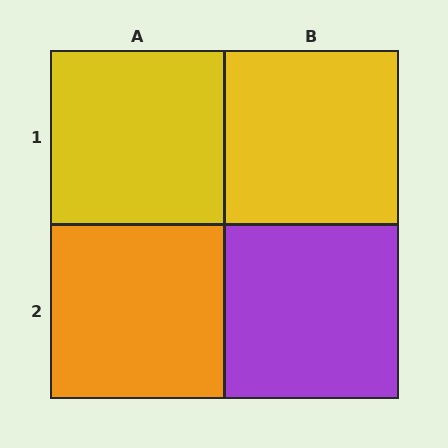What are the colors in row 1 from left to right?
Yellow, yellow.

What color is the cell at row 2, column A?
Orange.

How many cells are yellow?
2 cells are yellow.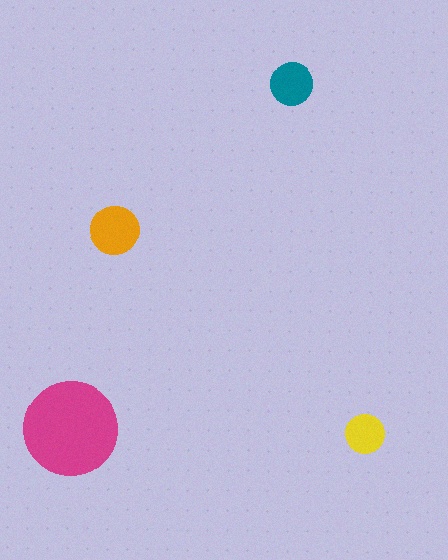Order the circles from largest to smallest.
the magenta one, the orange one, the teal one, the yellow one.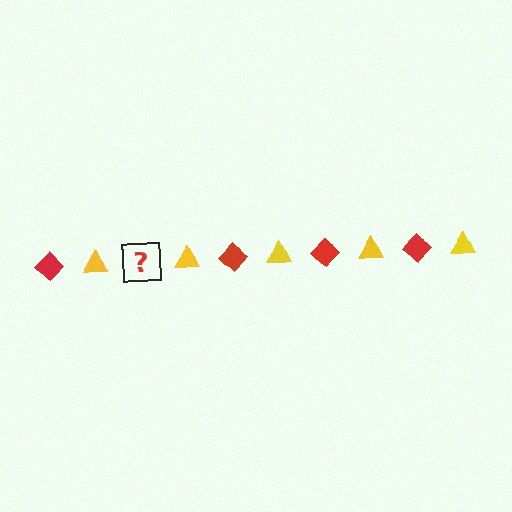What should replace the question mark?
The question mark should be replaced with a red diamond.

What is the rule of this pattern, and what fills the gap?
The rule is that the pattern alternates between red diamond and yellow triangle. The gap should be filled with a red diamond.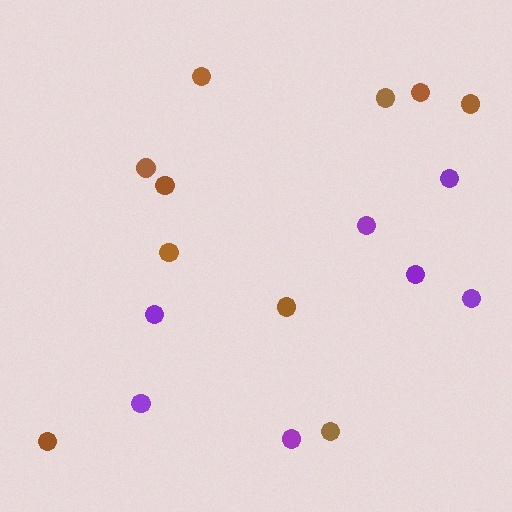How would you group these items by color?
There are 2 groups: one group of brown circles (10) and one group of purple circles (7).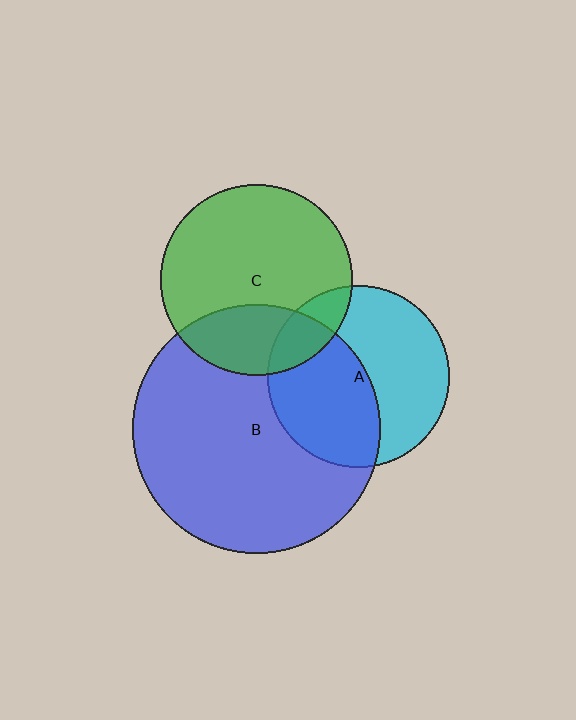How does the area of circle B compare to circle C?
Approximately 1.7 times.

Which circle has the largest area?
Circle B (blue).